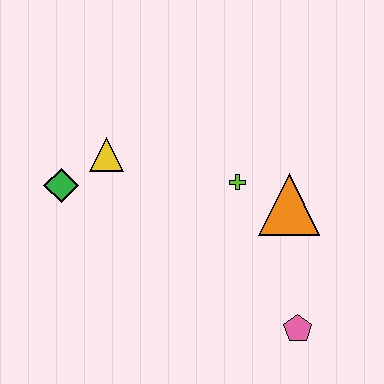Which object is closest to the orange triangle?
The lime cross is closest to the orange triangle.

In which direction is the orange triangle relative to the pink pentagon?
The orange triangle is above the pink pentagon.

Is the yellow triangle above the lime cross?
Yes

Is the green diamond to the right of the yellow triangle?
No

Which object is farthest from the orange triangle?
The green diamond is farthest from the orange triangle.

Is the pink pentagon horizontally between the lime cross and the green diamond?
No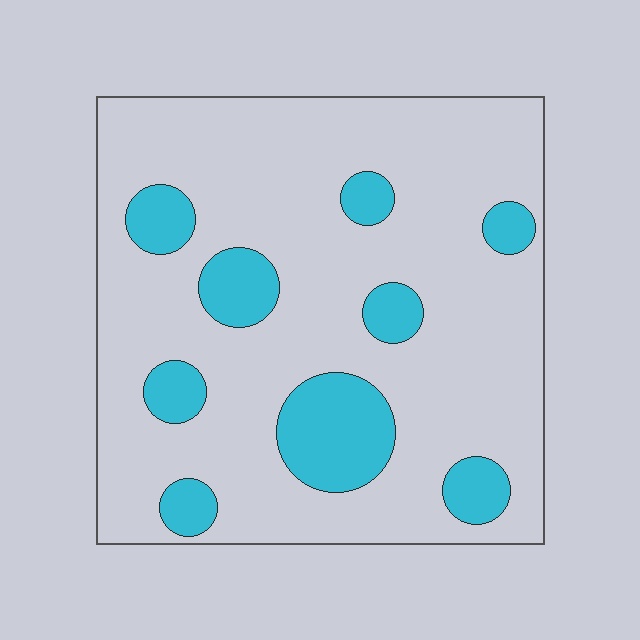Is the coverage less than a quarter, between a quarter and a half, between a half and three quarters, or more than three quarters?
Less than a quarter.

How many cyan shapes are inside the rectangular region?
9.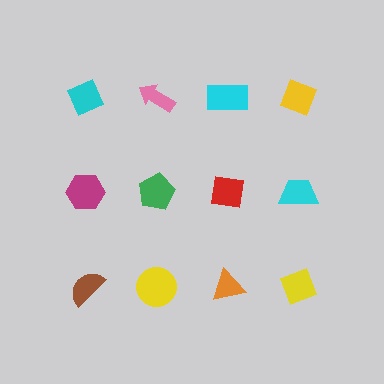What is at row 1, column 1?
A cyan diamond.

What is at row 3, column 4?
A yellow diamond.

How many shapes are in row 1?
4 shapes.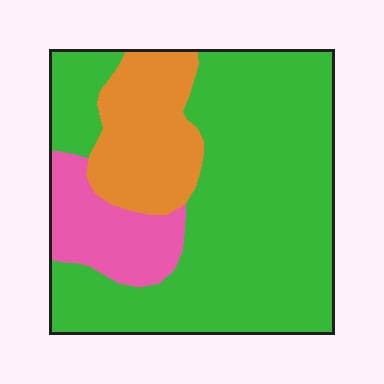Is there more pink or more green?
Green.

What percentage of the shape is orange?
Orange takes up between a sixth and a third of the shape.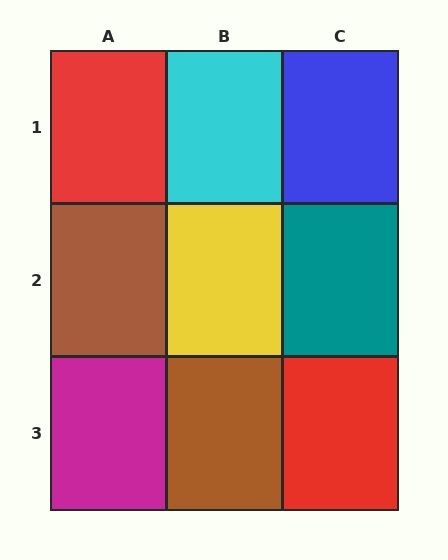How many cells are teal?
1 cell is teal.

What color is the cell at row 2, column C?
Teal.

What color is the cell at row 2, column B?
Yellow.